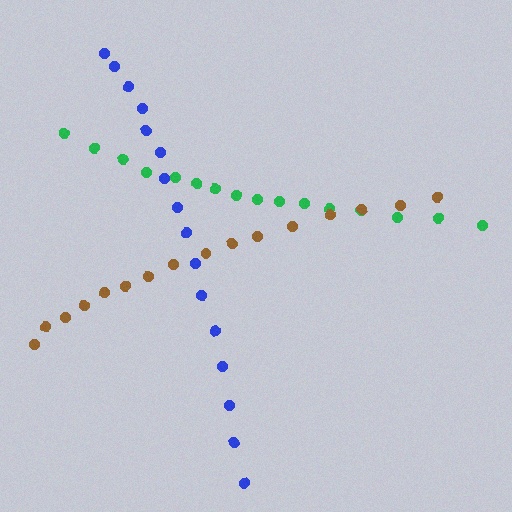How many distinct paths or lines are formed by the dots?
There are 3 distinct paths.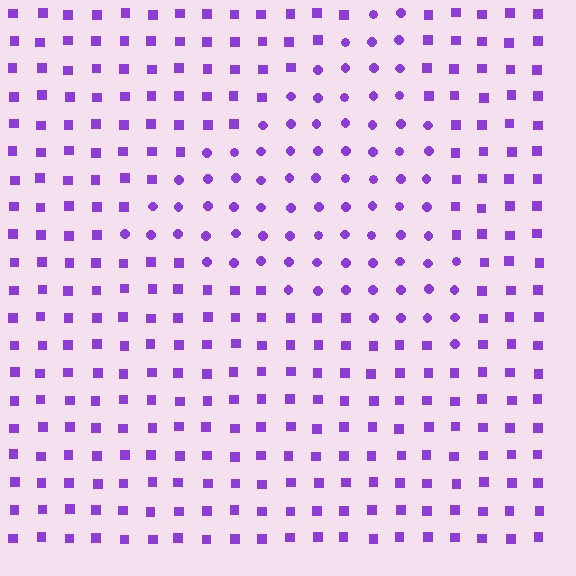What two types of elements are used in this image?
The image uses circles inside the triangle region and squares outside it.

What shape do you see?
I see a triangle.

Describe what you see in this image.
The image is filled with small purple elements arranged in a uniform grid. A triangle-shaped region contains circles, while the surrounding area contains squares. The boundary is defined purely by the change in element shape.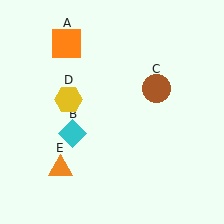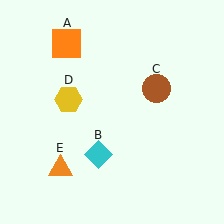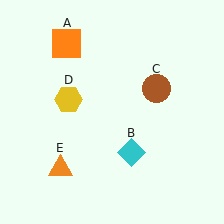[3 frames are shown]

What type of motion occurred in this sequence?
The cyan diamond (object B) rotated counterclockwise around the center of the scene.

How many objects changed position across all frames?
1 object changed position: cyan diamond (object B).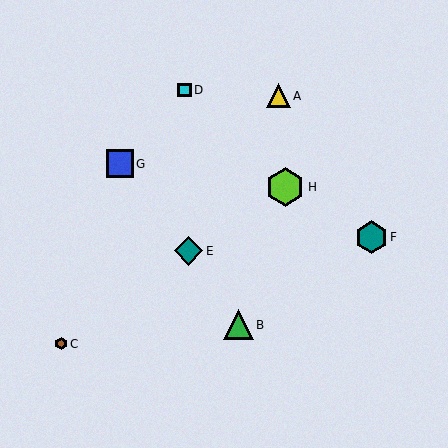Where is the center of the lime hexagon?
The center of the lime hexagon is at (285, 187).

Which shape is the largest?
The lime hexagon (labeled H) is the largest.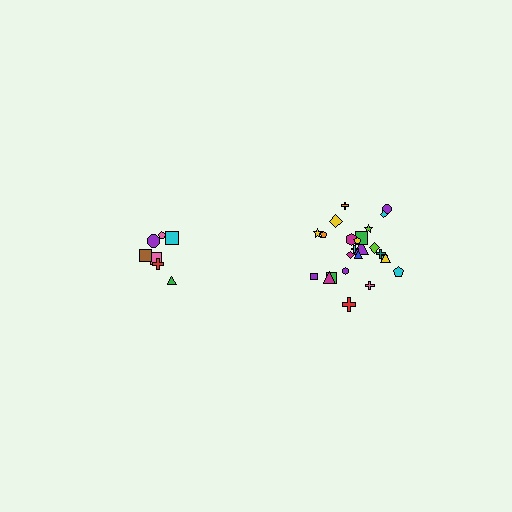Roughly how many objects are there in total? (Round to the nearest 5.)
Roughly 30 objects in total.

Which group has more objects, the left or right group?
The right group.